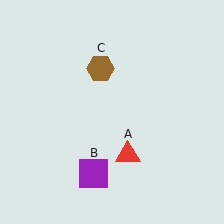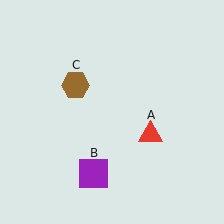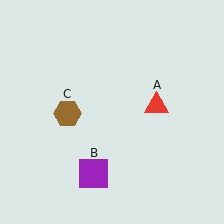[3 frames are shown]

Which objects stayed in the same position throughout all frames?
Purple square (object B) remained stationary.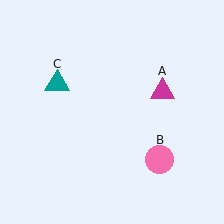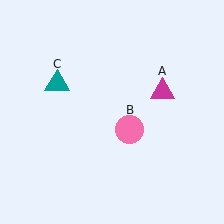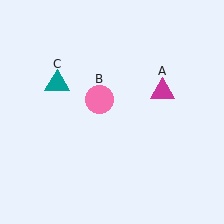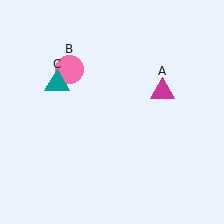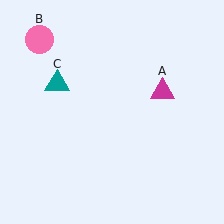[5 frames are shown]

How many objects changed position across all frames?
1 object changed position: pink circle (object B).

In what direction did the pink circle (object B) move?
The pink circle (object B) moved up and to the left.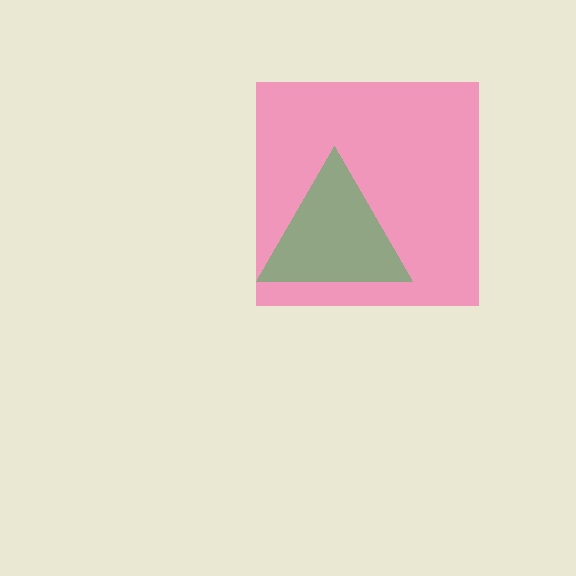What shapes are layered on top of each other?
The layered shapes are: a pink square, a green triangle.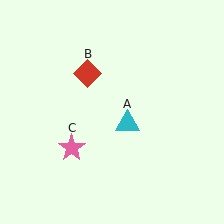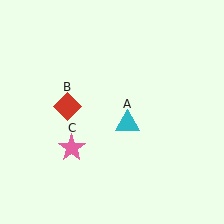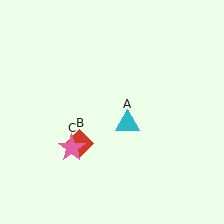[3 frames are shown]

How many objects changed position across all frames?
1 object changed position: red diamond (object B).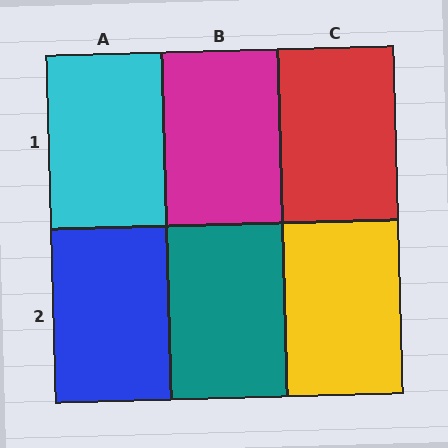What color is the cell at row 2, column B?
Teal.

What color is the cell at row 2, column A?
Blue.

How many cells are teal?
1 cell is teal.